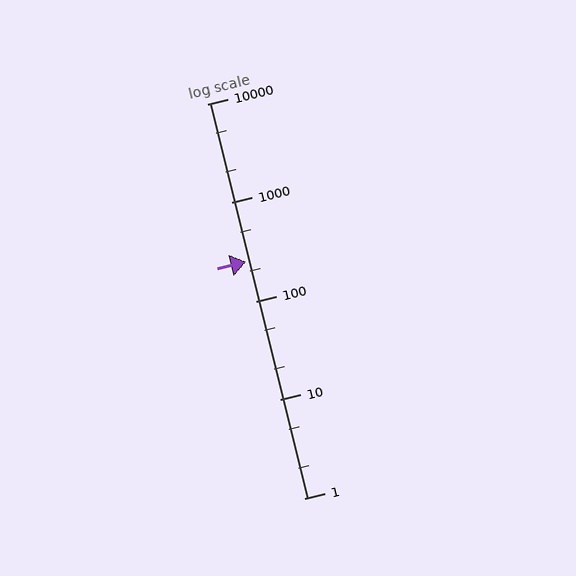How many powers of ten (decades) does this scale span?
The scale spans 4 decades, from 1 to 10000.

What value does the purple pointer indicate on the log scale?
The pointer indicates approximately 250.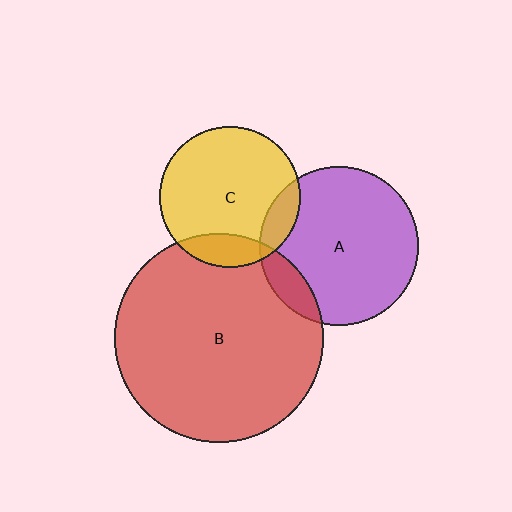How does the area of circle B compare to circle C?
Approximately 2.2 times.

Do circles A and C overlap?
Yes.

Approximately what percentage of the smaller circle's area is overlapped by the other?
Approximately 10%.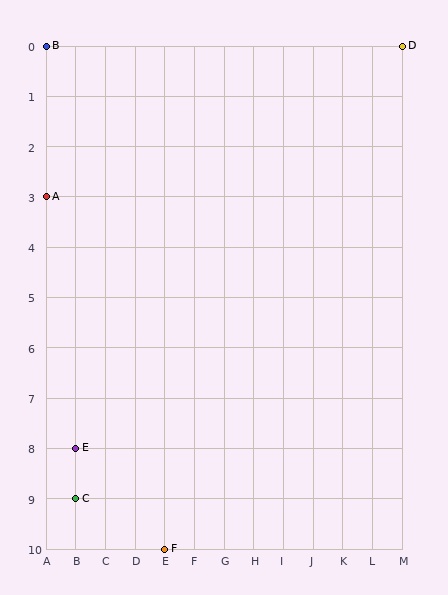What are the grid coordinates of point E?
Point E is at grid coordinates (B, 8).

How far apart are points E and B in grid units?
Points E and B are 1 column and 8 rows apart (about 8.1 grid units diagonally).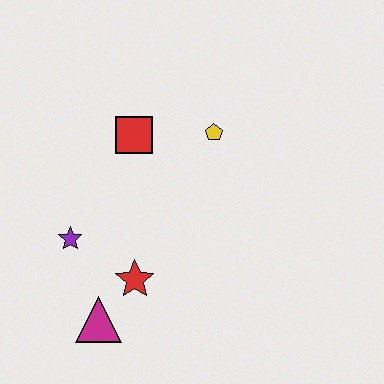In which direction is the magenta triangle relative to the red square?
The magenta triangle is below the red square.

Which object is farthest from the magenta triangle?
The yellow pentagon is farthest from the magenta triangle.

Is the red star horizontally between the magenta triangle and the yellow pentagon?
Yes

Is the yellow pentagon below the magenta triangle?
No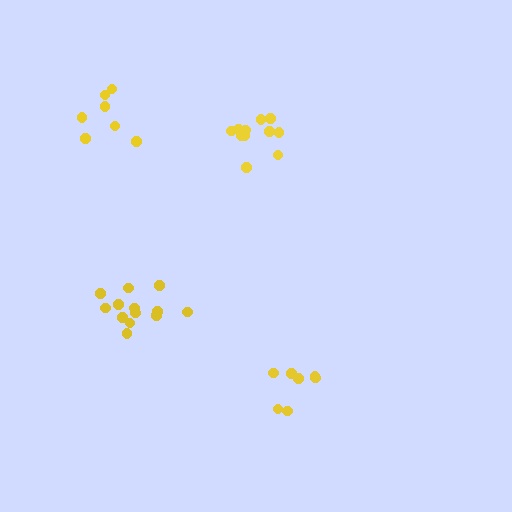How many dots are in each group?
Group 1: 7 dots, Group 2: 11 dots, Group 3: 7 dots, Group 4: 13 dots (38 total).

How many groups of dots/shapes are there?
There are 4 groups.